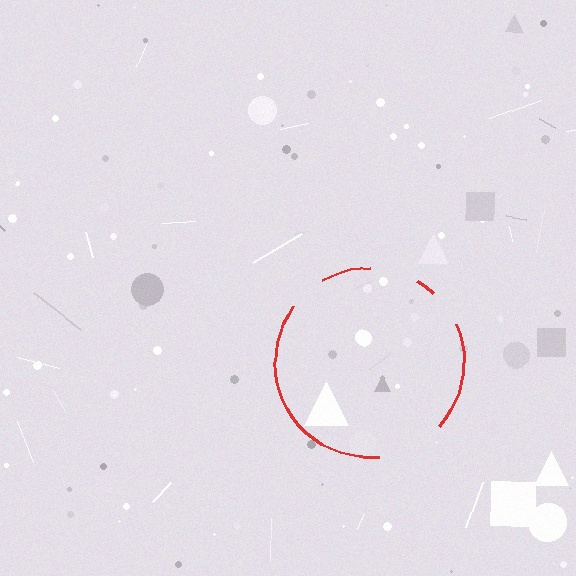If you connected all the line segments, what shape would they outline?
They would outline a circle.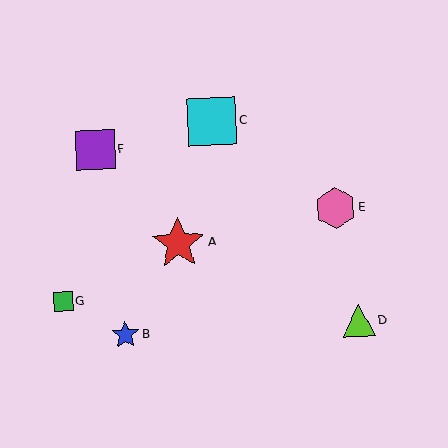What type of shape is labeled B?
Shape B is a blue star.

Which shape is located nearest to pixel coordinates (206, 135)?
The cyan square (labeled C) at (212, 121) is nearest to that location.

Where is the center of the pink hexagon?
The center of the pink hexagon is at (335, 208).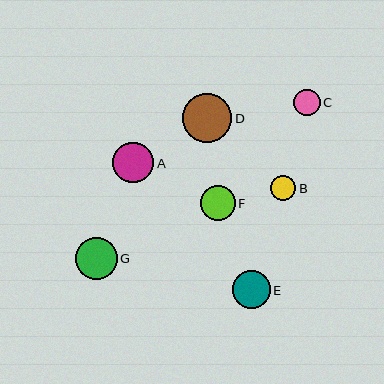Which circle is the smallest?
Circle B is the smallest with a size of approximately 25 pixels.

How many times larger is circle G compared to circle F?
Circle G is approximately 1.2 times the size of circle F.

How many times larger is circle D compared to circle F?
Circle D is approximately 1.4 times the size of circle F.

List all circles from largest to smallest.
From largest to smallest: D, G, A, E, F, C, B.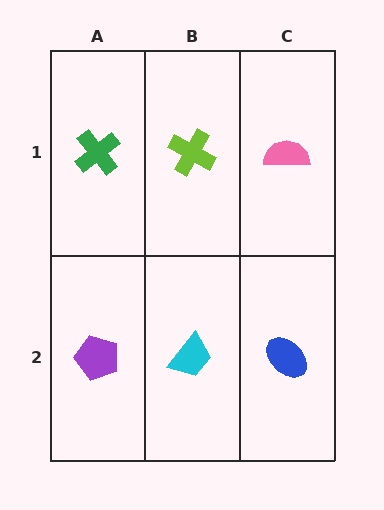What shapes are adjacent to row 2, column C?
A pink semicircle (row 1, column C), a cyan trapezoid (row 2, column B).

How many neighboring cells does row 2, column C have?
2.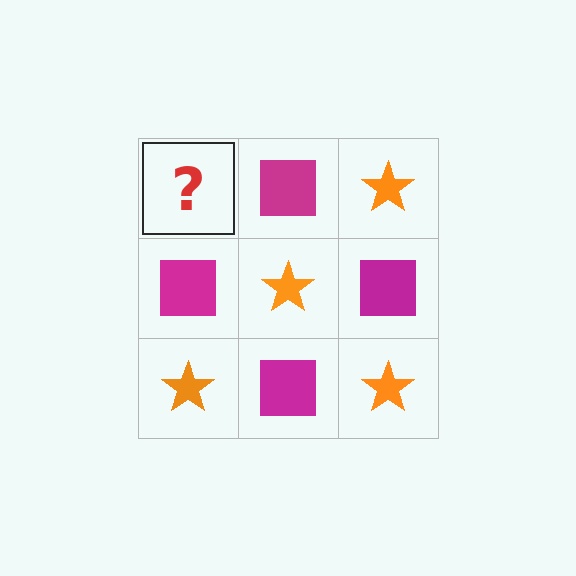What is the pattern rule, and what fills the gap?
The rule is that it alternates orange star and magenta square in a checkerboard pattern. The gap should be filled with an orange star.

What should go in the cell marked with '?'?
The missing cell should contain an orange star.